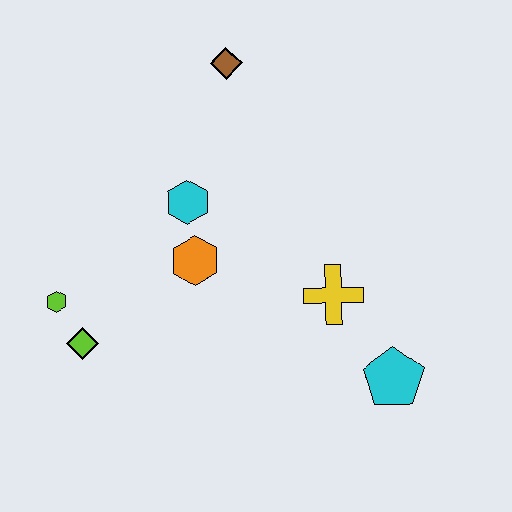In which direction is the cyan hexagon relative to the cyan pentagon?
The cyan hexagon is to the left of the cyan pentagon.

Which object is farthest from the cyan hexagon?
The cyan pentagon is farthest from the cyan hexagon.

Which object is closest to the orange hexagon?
The cyan hexagon is closest to the orange hexagon.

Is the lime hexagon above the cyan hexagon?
No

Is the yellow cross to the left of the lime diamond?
No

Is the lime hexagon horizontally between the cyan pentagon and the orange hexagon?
No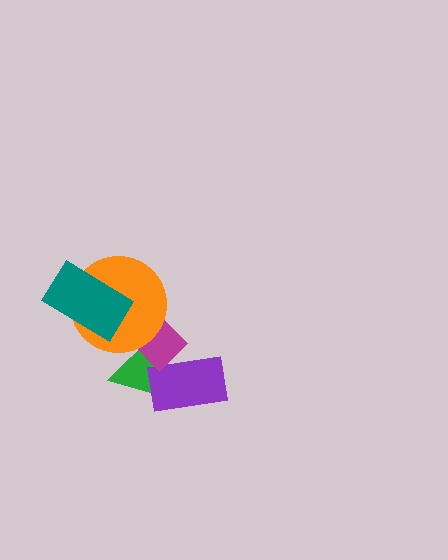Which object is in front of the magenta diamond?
The orange circle is in front of the magenta diamond.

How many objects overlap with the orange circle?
3 objects overlap with the orange circle.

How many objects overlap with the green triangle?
3 objects overlap with the green triangle.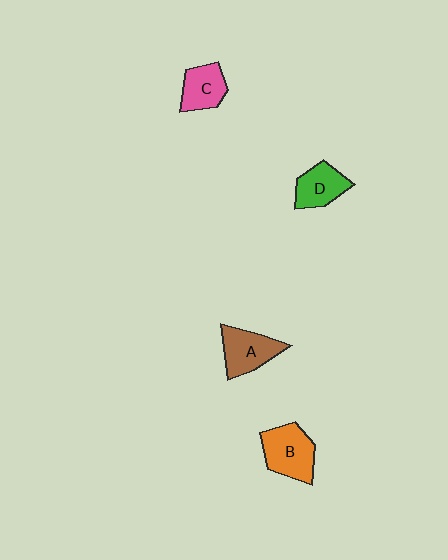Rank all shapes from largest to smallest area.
From largest to smallest: B (orange), A (brown), D (green), C (pink).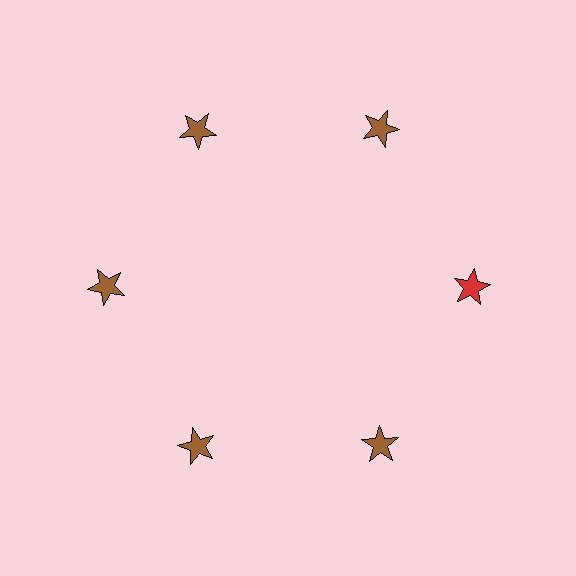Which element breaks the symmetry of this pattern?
The red star at roughly the 3 o'clock position breaks the symmetry. All other shapes are brown stars.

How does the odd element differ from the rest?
It has a different color: red instead of brown.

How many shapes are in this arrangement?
There are 6 shapes arranged in a ring pattern.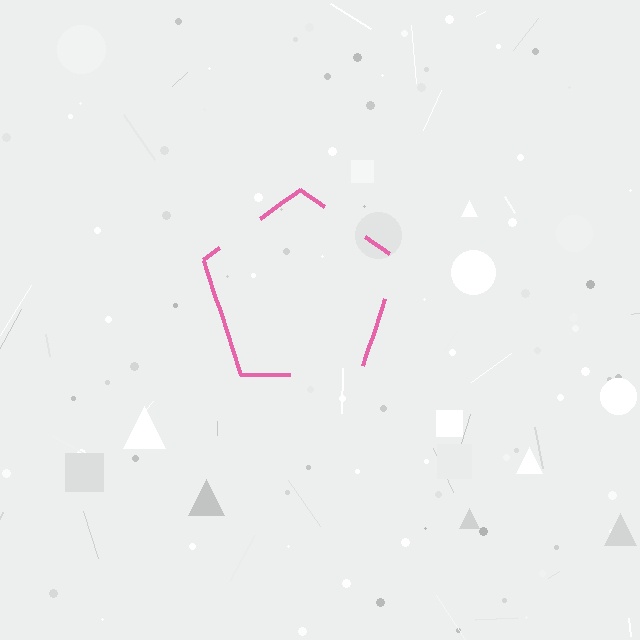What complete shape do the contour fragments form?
The contour fragments form a pentagon.